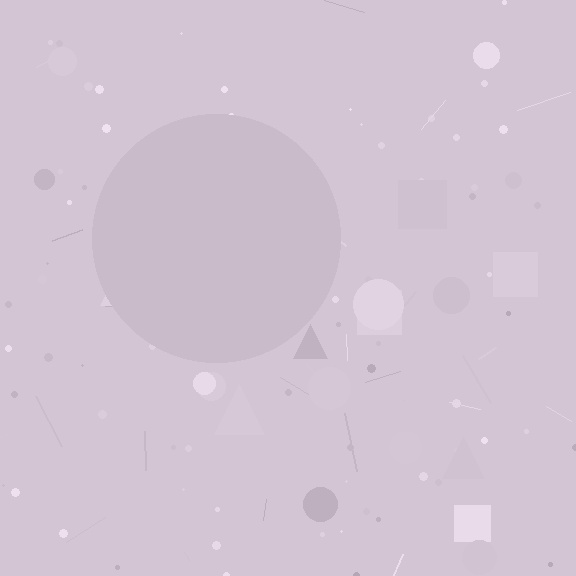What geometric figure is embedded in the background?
A circle is embedded in the background.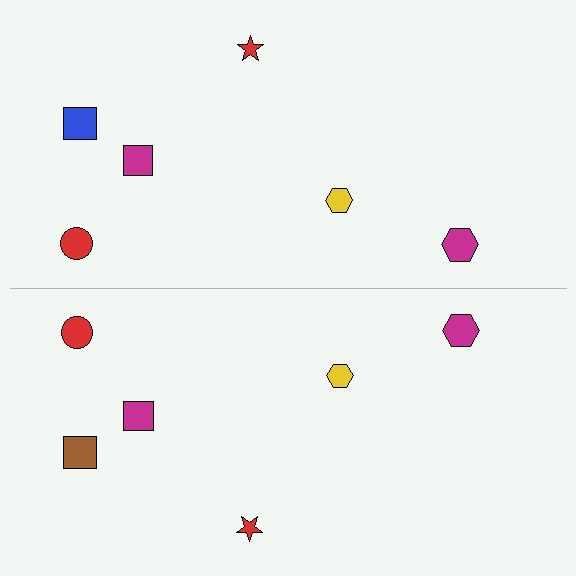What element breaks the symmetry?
The brown square on the bottom side breaks the symmetry — its mirror counterpart is blue.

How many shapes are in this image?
There are 12 shapes in this image.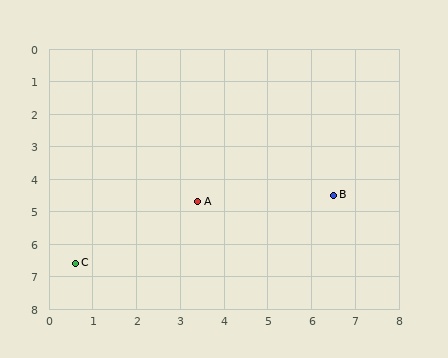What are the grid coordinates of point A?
Point A is at approximately (3.4, 4.7).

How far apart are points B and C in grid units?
Points B and C are about 6.3 grid units apart.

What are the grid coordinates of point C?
Point C is at approximately (0.6, 6.6).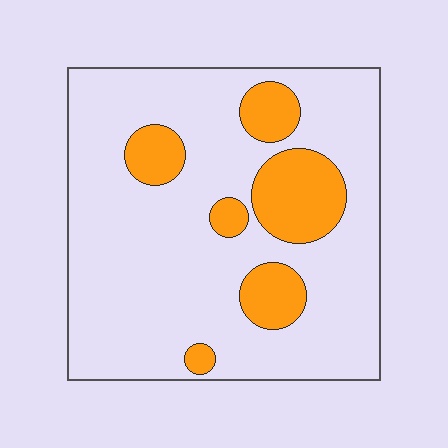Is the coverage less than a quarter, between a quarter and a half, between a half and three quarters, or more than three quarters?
Less than a quarter.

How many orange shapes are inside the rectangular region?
6.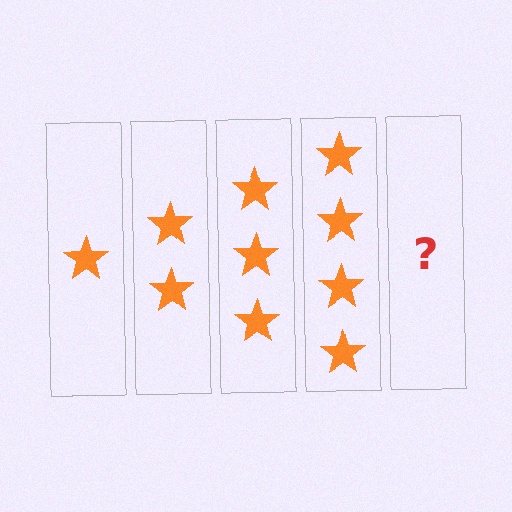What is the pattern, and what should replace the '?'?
The pattern is that each step adds one more star. The '?' should be 5 stars.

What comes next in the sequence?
The next element should be 5 stars.